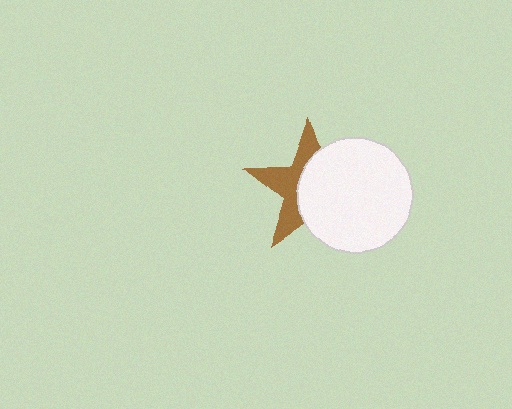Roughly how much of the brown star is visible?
A small part of it is visible (roughly 43%).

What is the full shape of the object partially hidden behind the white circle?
The partially hidden object is a brown star.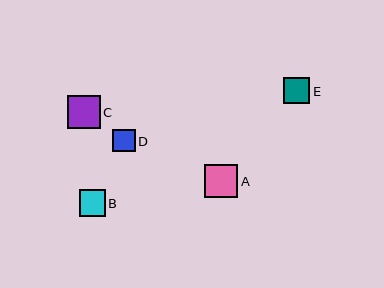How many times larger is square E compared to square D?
Square E is approximately 1.2 times the size of square D.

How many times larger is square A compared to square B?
Square A is approximately 1.3 times the size of square B.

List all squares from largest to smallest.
From largest to smallest: A, C, B, E, D.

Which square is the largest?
Square A is the largest with a size of approximately 34 pixels.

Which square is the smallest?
Square D is the smallest with a size of approximately 22 pixels.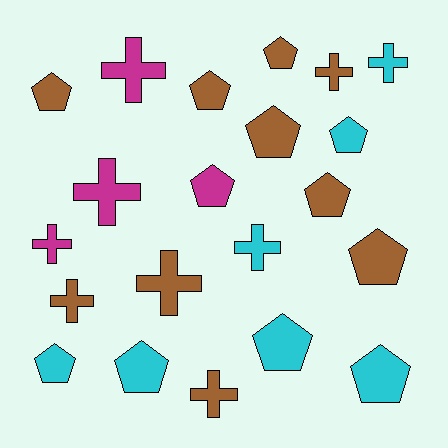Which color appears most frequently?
Brown, with 10 objects.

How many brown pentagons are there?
There are 6 brown pentagons.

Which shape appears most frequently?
Pentagon, with 12 objects.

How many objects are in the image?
There are 21 objects.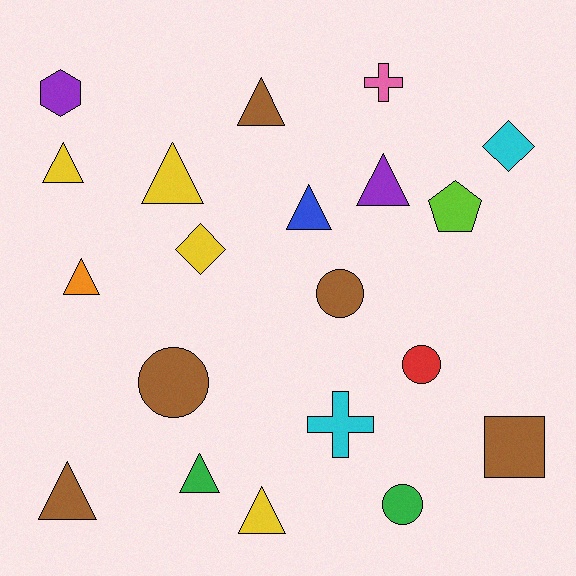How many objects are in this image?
There are 20 objects.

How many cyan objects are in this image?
There are 2 cyan objects.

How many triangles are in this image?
There are 9 triangles.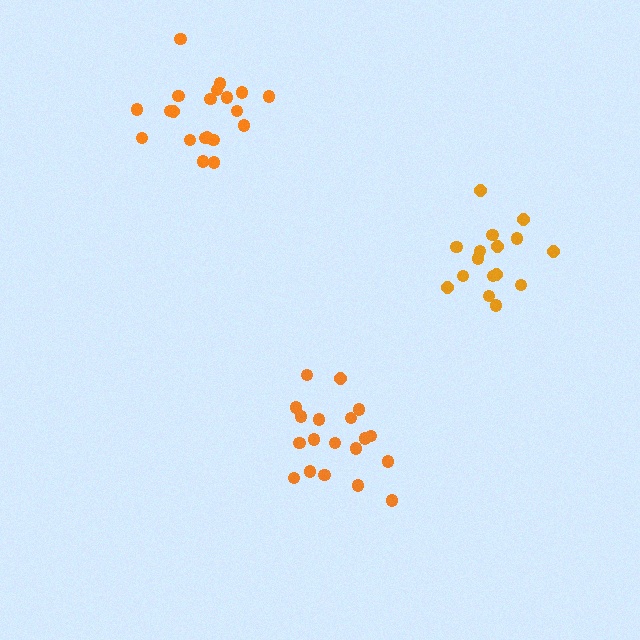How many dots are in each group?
Group 1: 19 dots, Group 2: 20 dots, Group 3: 16 dots (55 total).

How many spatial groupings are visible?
There are 3 spatial groupings.